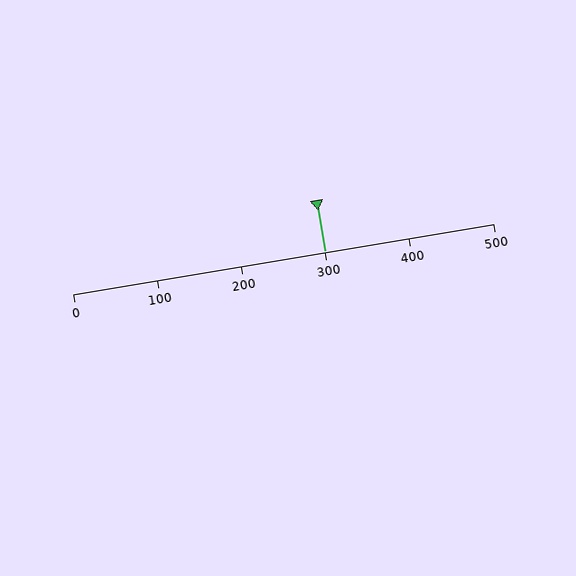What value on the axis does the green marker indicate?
The marker indicates approximately 300.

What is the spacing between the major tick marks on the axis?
The major ticks are spaced 100 apart.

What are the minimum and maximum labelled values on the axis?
The axis runs from 0 to 500.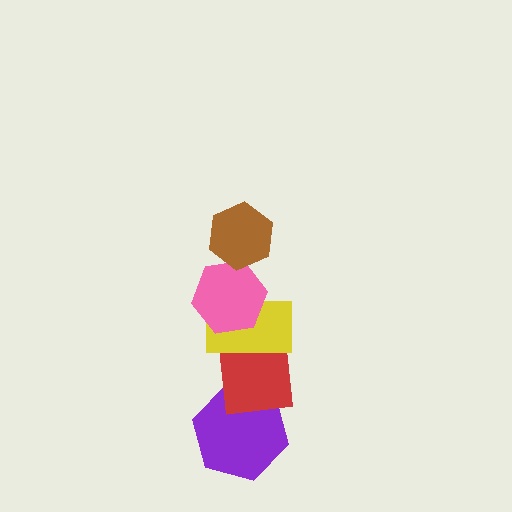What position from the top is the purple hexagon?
The purple hexagon is 5th from the top.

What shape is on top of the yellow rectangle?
The pink hexagon is on top of the yellow rectangle.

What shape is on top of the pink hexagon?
The brown hexagon is on top of the pink hexagon.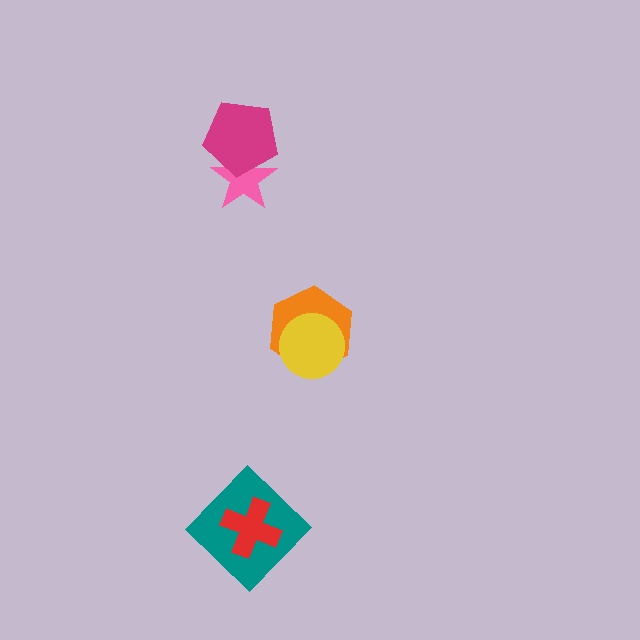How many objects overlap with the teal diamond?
1 object overlaps with the teal diamond.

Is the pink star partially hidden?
Yes, it is partially covered by another shape.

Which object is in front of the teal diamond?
The red cross is in front of the teal diamond.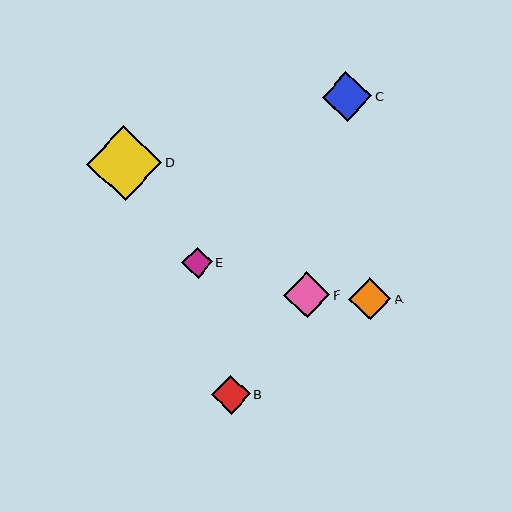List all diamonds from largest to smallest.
From largest to smallest: D, C, F, A, B, E.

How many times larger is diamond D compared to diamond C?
Diamond D is approximately 1.5 times the size of diamond C.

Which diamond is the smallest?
Diamond E is the smallest with a size of approximately 30 pixels.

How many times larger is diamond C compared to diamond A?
Diamond C is approximately 1.2 times the size of diamond A.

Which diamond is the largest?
Diamond D is the largest with a size of approximately 75 pixels.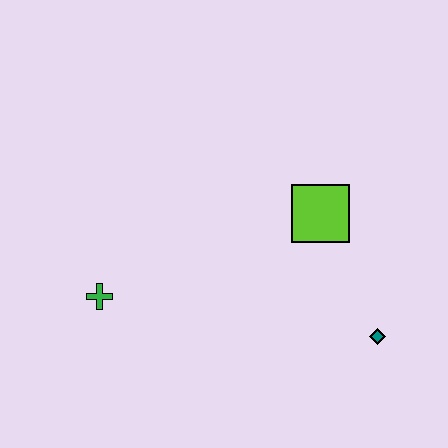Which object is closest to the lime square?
The teal diamond is closest to the lime square.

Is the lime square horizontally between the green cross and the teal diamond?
Yes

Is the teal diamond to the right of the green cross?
Yes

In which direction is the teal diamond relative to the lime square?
The teal diamond is below the lime square.